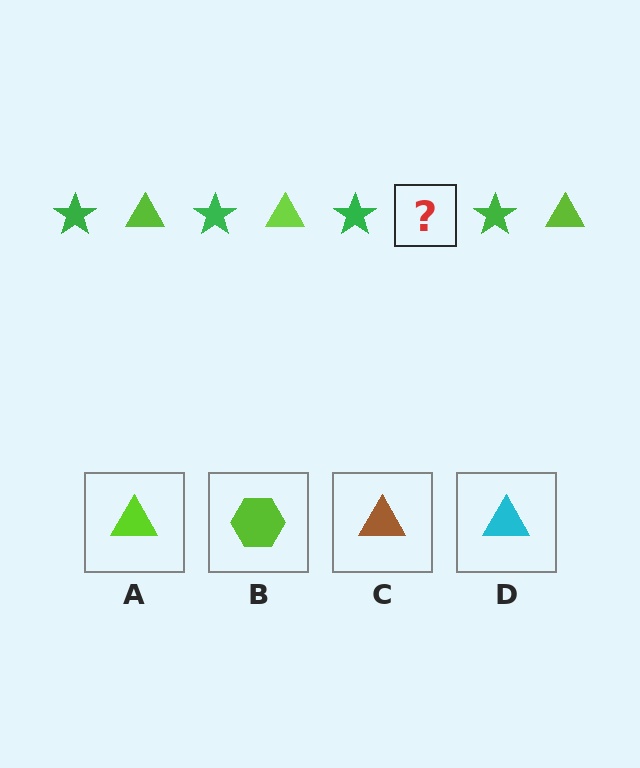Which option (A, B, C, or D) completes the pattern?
A.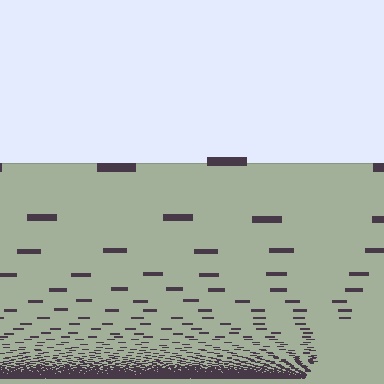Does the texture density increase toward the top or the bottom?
Density increases toward the bottom.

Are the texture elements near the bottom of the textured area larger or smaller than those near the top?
Smaller. The gradient is inverted — elements near the bottom are smaller and denser.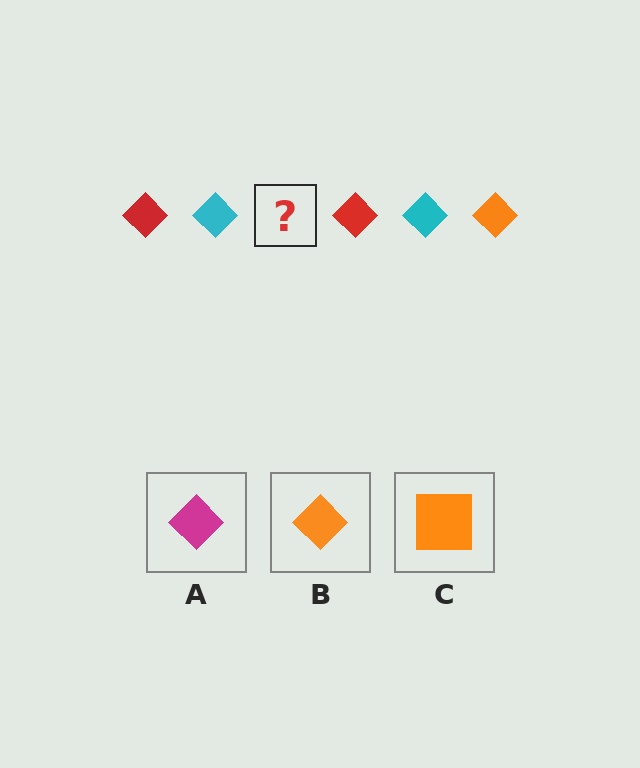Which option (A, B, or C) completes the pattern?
B.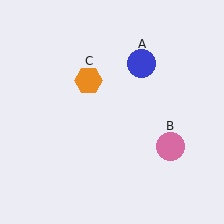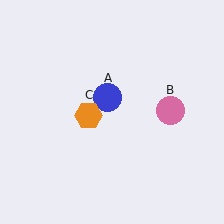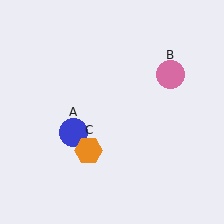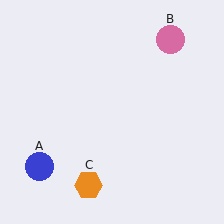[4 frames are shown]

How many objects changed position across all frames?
3 objects changed position: blue circle (object A), pink circle (object B), orange hexagon (object C).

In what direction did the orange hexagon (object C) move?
The orange hexagon (object C) moved down.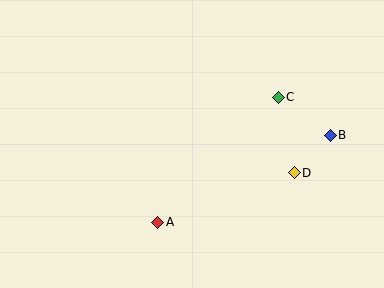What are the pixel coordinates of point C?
Point C is at (278, 97).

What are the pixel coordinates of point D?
Point D is at (294, 173).